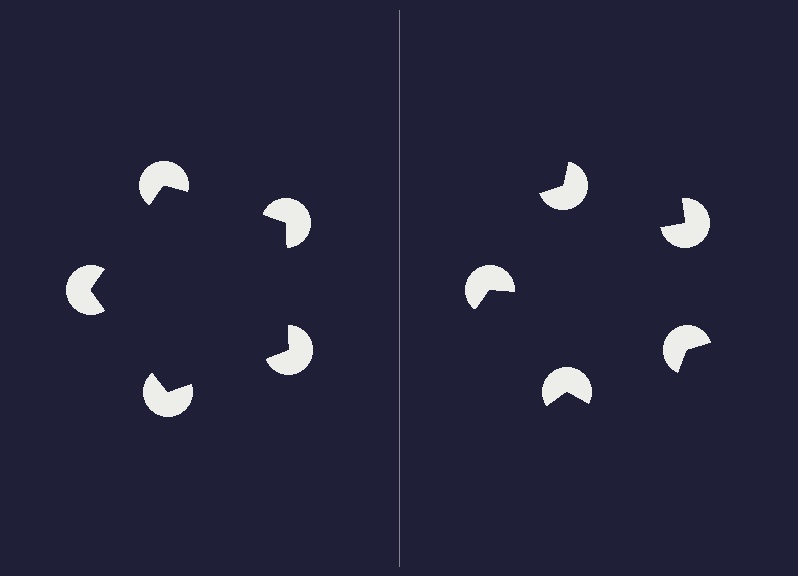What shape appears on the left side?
An illusory pentagon.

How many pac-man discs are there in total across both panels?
10 — 5 on each side.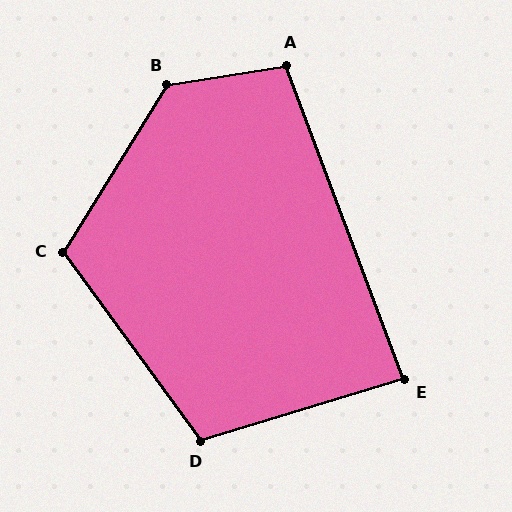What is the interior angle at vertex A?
Approximately 101 degrees (obtuse).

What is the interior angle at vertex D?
Approximately 109 degrees (obtuse).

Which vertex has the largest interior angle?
B, at approximately 131 degrees.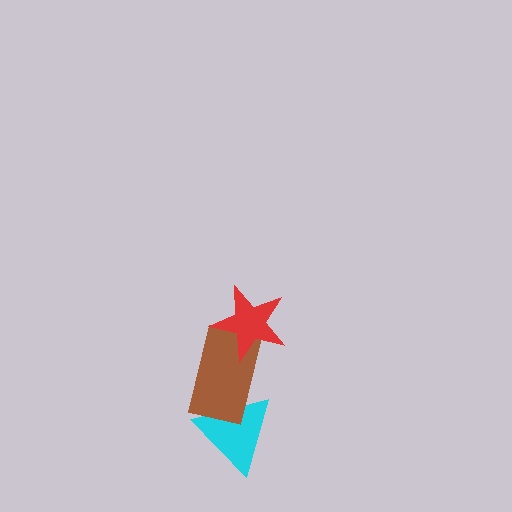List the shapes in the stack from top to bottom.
From top to bottom: the red star, the brown rectangle, the cyan triangle.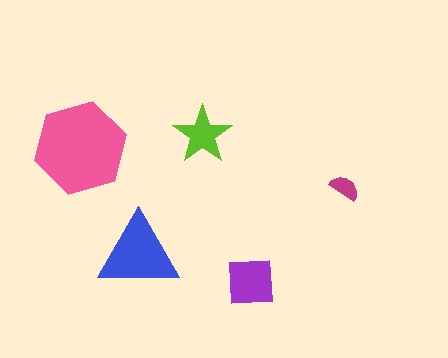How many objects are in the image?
There are 5 objects in the image.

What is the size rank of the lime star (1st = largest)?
4th.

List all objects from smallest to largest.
The magenta semicircle, the lime star, the purple square, the blue triangle, the pink hexagon.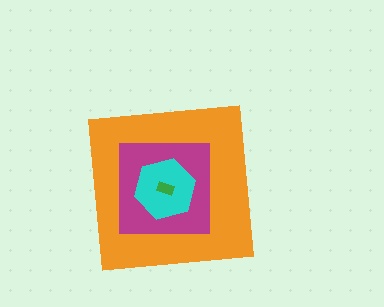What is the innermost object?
The green rectangle.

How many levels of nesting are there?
4.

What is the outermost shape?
The orange square.